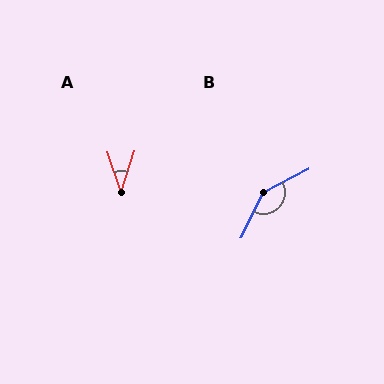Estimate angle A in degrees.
Approximately 37 degrees.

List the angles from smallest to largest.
A (37°), B (143°).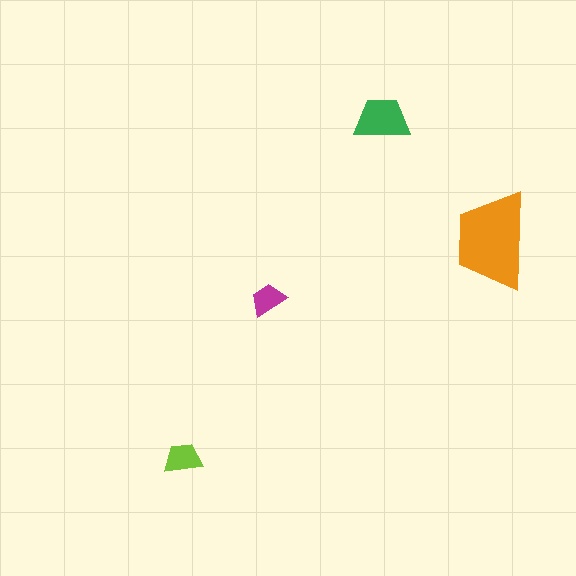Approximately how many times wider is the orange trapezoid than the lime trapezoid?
About 2.5 times wider.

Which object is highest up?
The green trapezoid is topmost.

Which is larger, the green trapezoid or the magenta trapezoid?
The green one.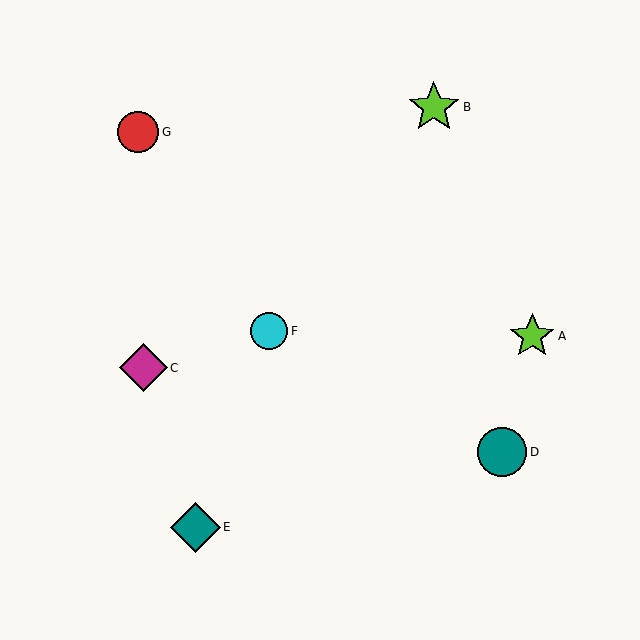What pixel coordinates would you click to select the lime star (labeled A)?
Click at (532, 336) to select the lime star A.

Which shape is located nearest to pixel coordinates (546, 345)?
The lime star (labeled A) at (532, 336) is nearest to that location.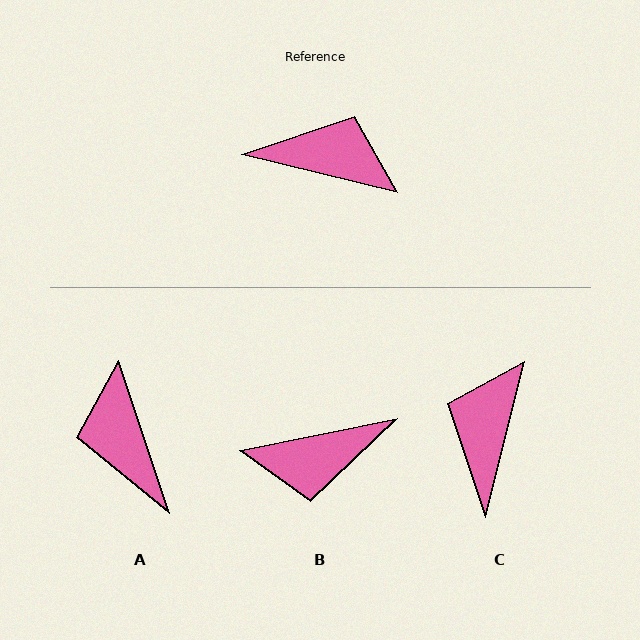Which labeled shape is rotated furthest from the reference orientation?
B, about 155 degrees away.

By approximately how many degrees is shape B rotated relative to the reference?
Approximately 155 degrees clockwise.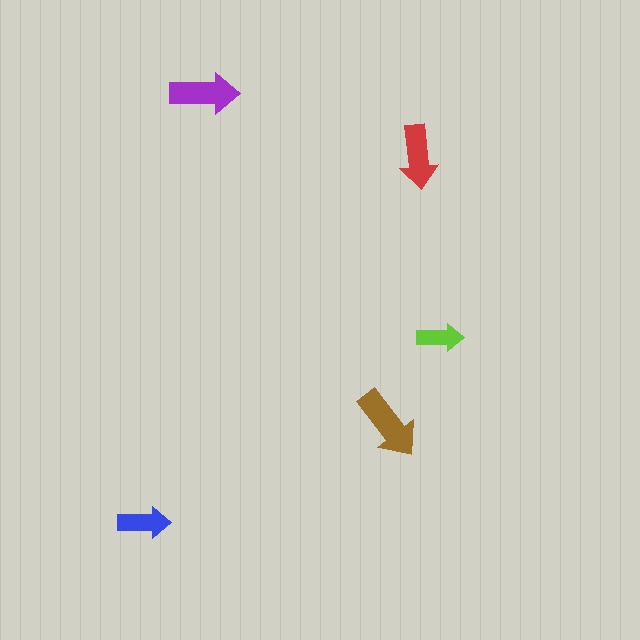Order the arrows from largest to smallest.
the brown one, the purple one, the red one, the blue one, the lime one.